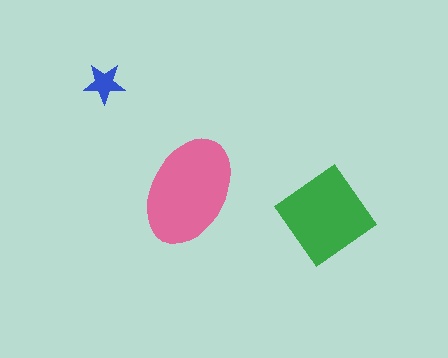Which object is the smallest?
The blue star.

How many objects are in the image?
There are 3 objects in the image.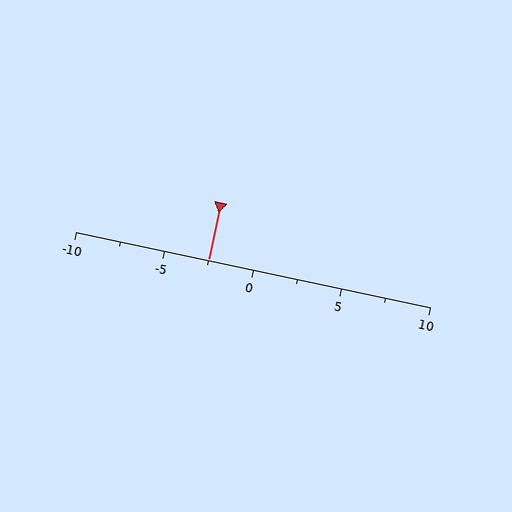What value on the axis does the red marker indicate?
The marker indicates approximately -2.5.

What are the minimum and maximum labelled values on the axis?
The axis runs from -10 to 10.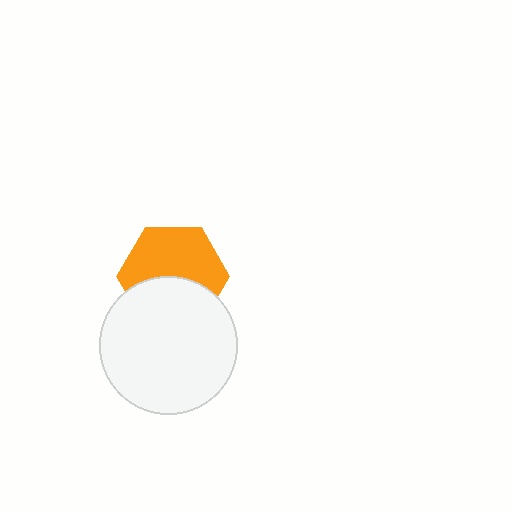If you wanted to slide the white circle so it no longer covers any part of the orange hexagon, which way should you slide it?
Slide it down — that is the most direct way to separate the two shapes.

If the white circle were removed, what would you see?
You would see the complete orange hexagon.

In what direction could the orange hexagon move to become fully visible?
The orange hexagon could move up. That would shift it out from behind the white circle entirely.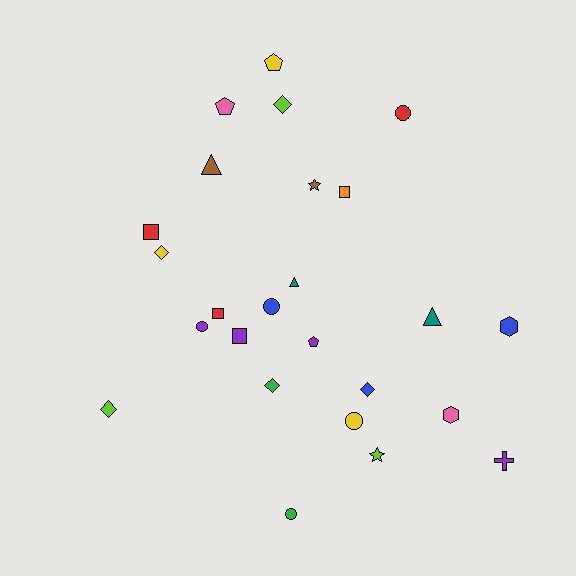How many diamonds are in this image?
There are 5 diamonds.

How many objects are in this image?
There are 25 objects.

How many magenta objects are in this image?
There are no magenta objects.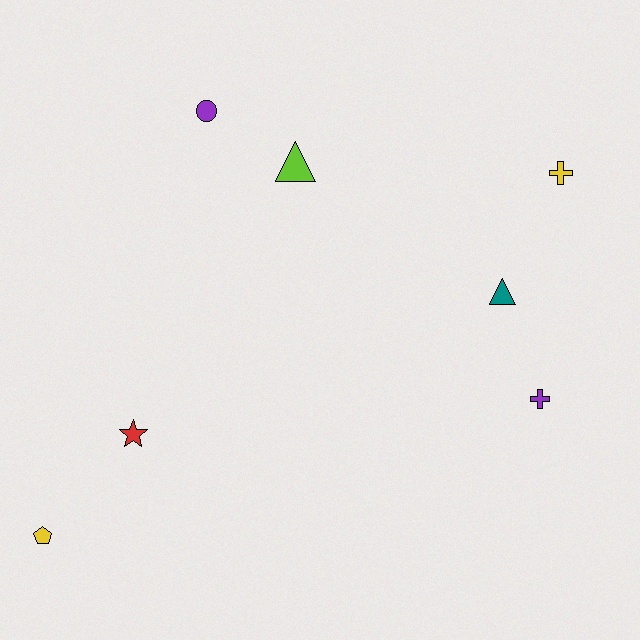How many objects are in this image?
There are 7 objects.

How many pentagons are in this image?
There is 1 pentagon.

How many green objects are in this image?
There are no green objects.